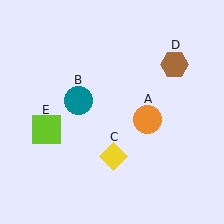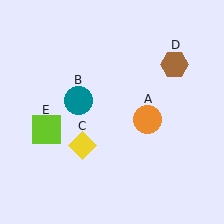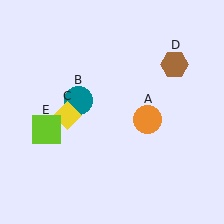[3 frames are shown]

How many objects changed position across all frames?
1 object changed position: yellow diamond (object C).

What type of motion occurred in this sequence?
The yellow diamond (object C) rotated clockwise around the center of the scene.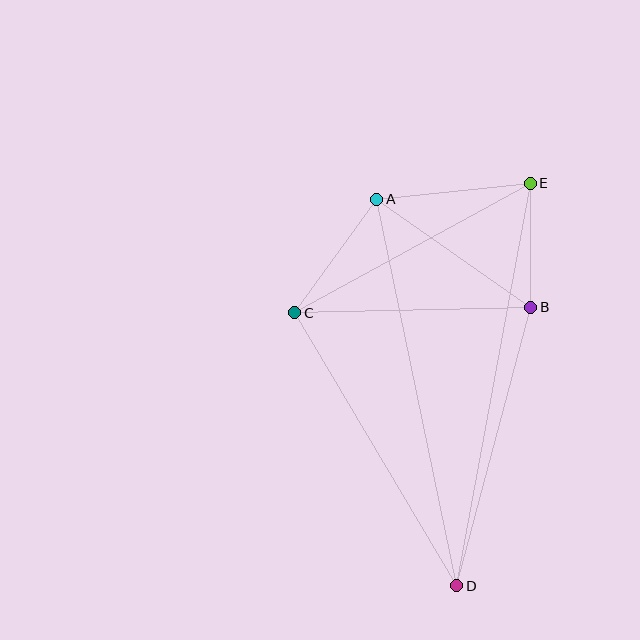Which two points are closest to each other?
Points B and E are closest to each other.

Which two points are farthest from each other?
Points D and E are farthest from each other.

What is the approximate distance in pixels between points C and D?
The distance between C and D is approximately 317 pixels.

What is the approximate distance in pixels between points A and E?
The distance between A and E is approximately 155 pixels.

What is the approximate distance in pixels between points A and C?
The distance between A and C is approximately 140 pixels.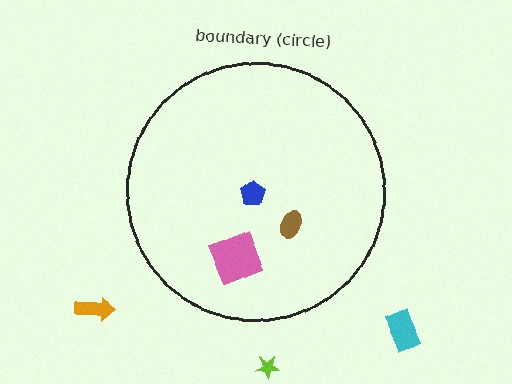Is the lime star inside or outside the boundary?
Outside.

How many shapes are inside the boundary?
3 inside, 3 outside.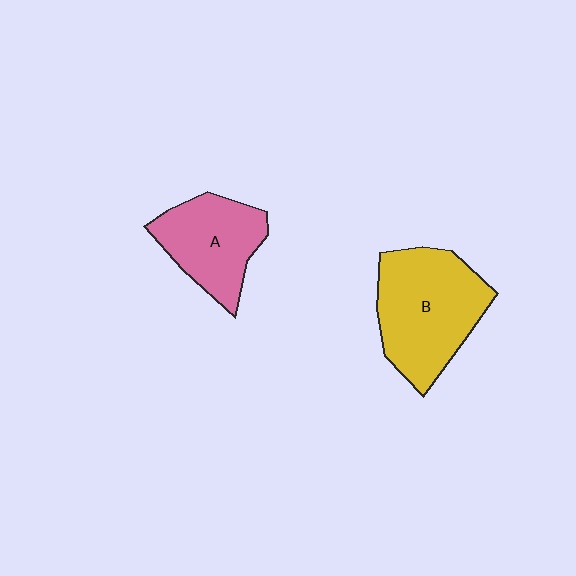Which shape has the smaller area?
Shape A (pink).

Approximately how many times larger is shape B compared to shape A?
Approximately 1.4 times.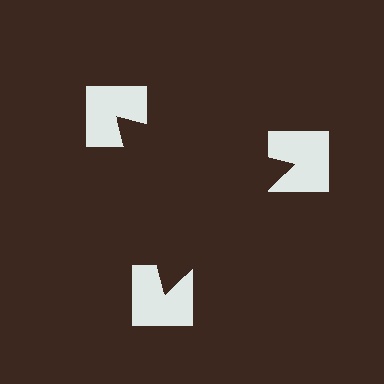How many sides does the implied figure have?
3 sides.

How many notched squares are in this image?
There are 3 — one at each vertex of the illusory triangle.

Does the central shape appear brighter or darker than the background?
It typically appears slightly darker than the background, even though no actual brightness change is drawn.